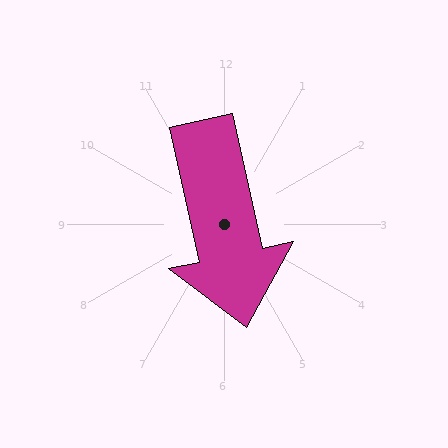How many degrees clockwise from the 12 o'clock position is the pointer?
Approximately 168 degrees.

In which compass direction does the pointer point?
South.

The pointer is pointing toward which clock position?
Roughly 6 o'clock.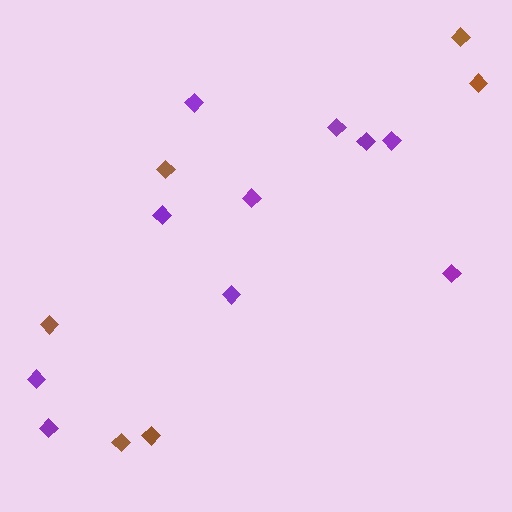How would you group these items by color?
There are 2 groups: one group of purple diamonds (10) and one group of brown diamonds (6).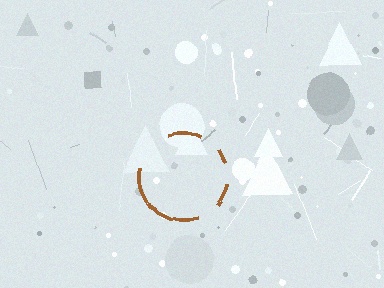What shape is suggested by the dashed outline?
The dashed outline suggests a circle.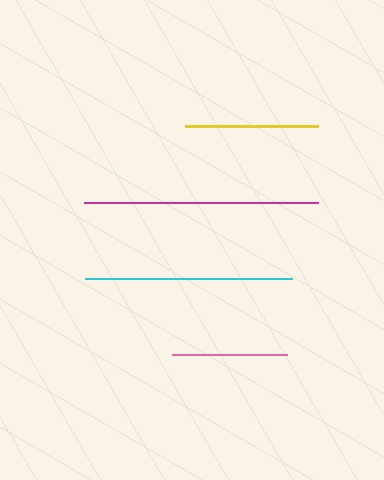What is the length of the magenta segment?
The magenta segment is approximately 234 pixels long.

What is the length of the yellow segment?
The yellow segment is approximately 133 pixels long.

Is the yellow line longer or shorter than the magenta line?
The magenta line is longer than the yellow line.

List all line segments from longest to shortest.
From longest to shortest: magenta, cyan, yellow, pink.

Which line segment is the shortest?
The pink line is the shortest at approximately 115 pixels.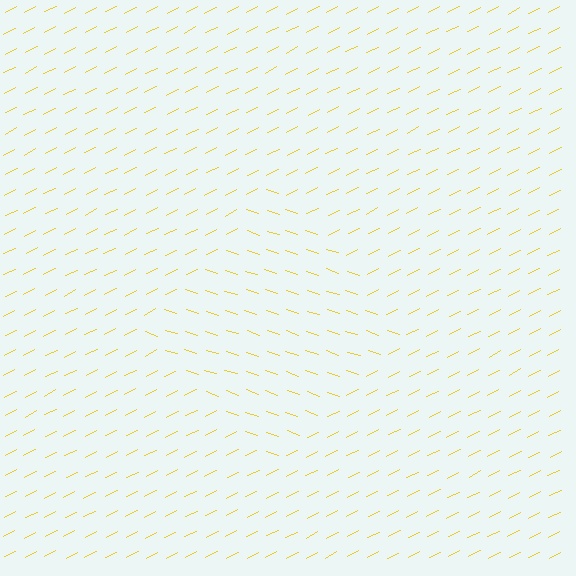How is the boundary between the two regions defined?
The boundary is defined purely by a change in line orientation (approximately 45 degrees difference). All lines are the same color and thickness.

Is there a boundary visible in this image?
Yes, there is a texture boundary formed by a change in line orientation.